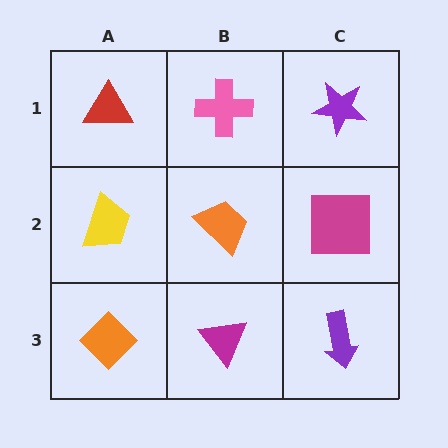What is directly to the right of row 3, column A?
A magenta triangle.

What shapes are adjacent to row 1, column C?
A magenta square (row 2, column C), a pink cross (row 1, column B).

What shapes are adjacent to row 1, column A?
A yellow trapezoid (row 2, column A), a pink cross (row 1, column B).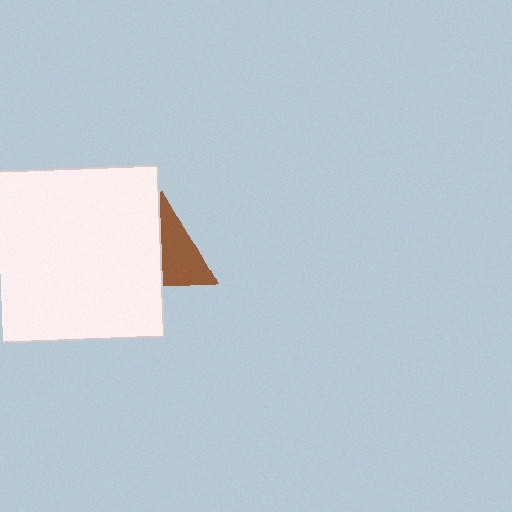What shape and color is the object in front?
The object in front is a white square.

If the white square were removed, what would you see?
You would see the complete brown triangle.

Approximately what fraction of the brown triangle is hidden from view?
Roughly 47% of the brown triangle is hidden behind the white square.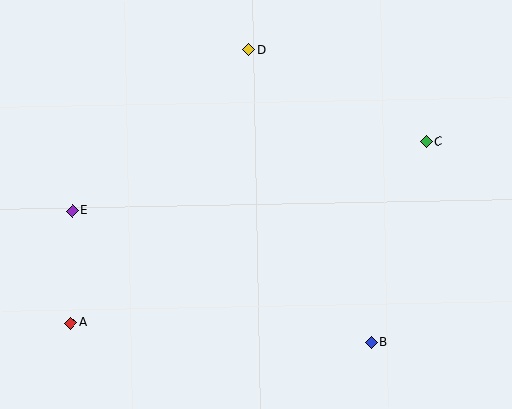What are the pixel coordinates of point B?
Point B is at (371, 342).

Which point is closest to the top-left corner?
Point E is closest to the top-left corner.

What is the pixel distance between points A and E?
The distance between A and E is 112 pixels.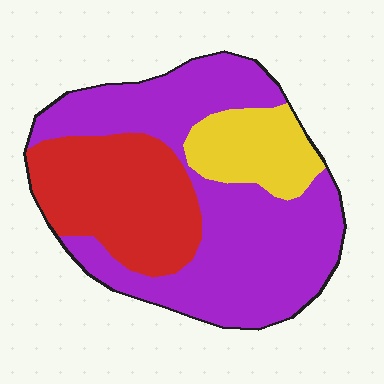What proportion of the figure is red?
Red takes up about one quarter (1/4) of the figure.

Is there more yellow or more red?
Red.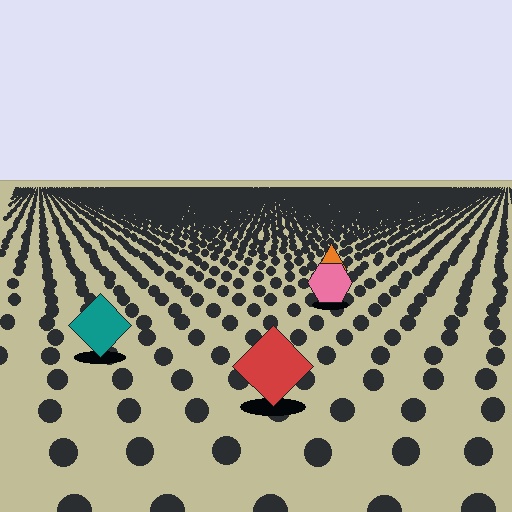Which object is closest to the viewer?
The red diamond is closest. The texture marks near it are larger and more spread out.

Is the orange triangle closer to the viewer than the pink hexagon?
No. The pink hexagon is closer — you can tell from the texture gradient: the ground texture is coarser near it.